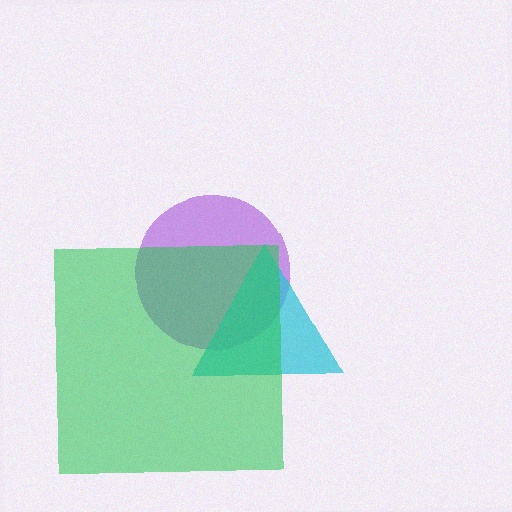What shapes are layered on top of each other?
The layered shapes are: a purple circle, a cyan triangle, a green square.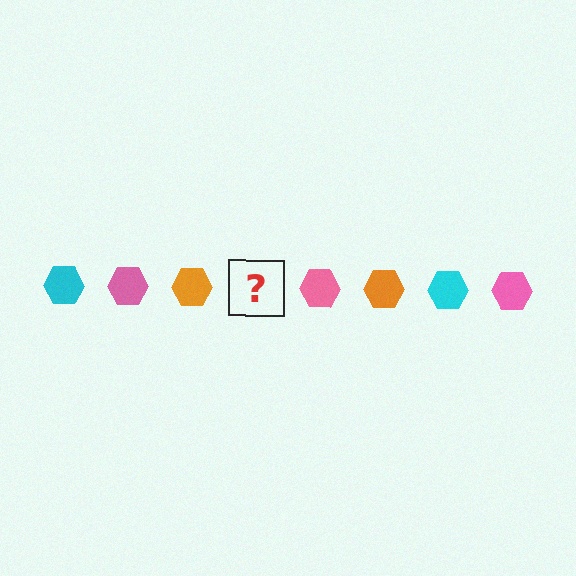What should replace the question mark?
The question mark should be replaced with a cyan hexagon.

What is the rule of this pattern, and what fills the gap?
The rule is that the pattern cycles through cyan, pink, orange hexagons. The gap should be filled with a cyan hexagon.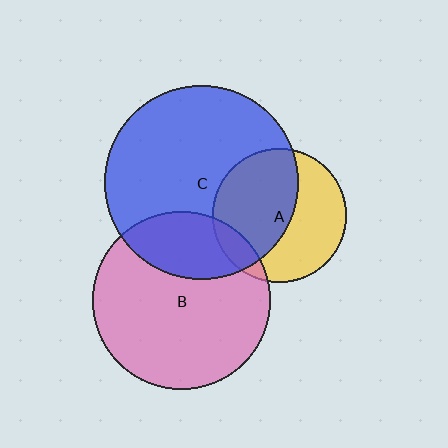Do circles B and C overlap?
Yes.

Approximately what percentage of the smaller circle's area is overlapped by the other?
Approximately 25%.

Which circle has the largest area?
Circle C (blue).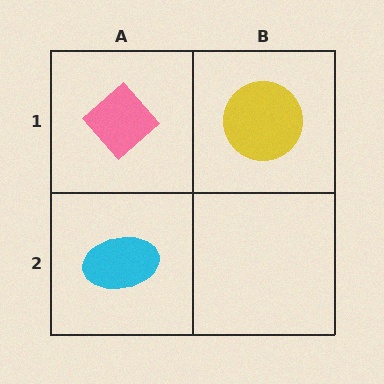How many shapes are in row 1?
2 shapes.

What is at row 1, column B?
A yellow circle.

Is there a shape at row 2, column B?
No, that cell is empty.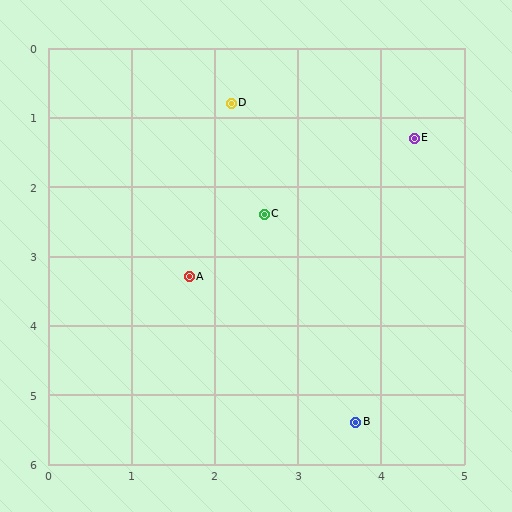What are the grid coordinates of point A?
Point A is at approximately (1.7, 3.3).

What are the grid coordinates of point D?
Point D is at approximately (2.2, 0.8).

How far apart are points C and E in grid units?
Points C and E are about 2.1 grid units apart.